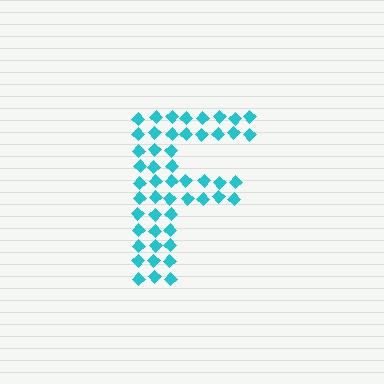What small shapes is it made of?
It is made of small diamonds.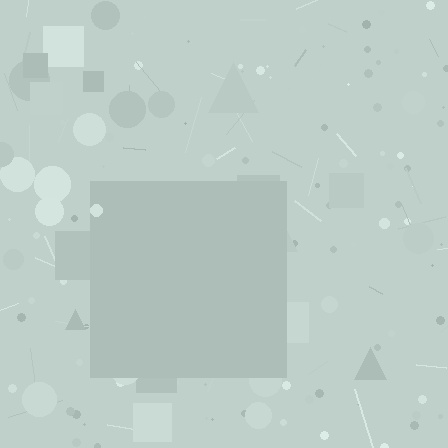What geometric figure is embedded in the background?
A square is embedded in the background.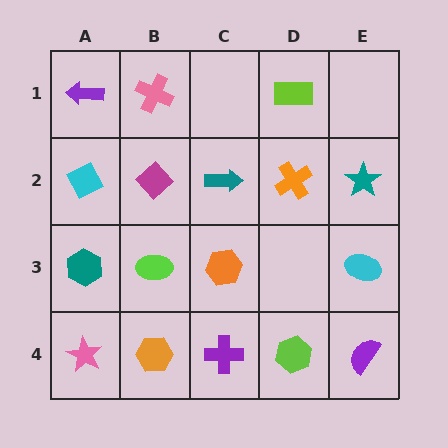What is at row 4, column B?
An orange hexagon.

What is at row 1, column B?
A pink cross.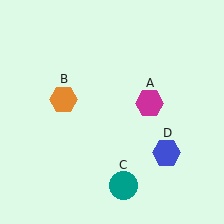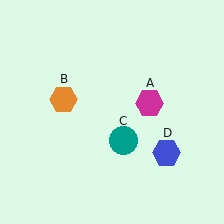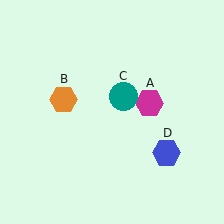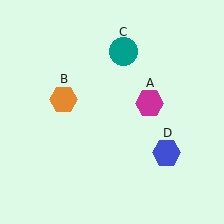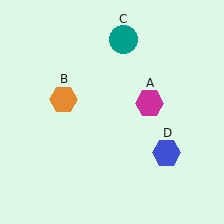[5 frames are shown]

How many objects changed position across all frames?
1 object changed position: teal circle (object C).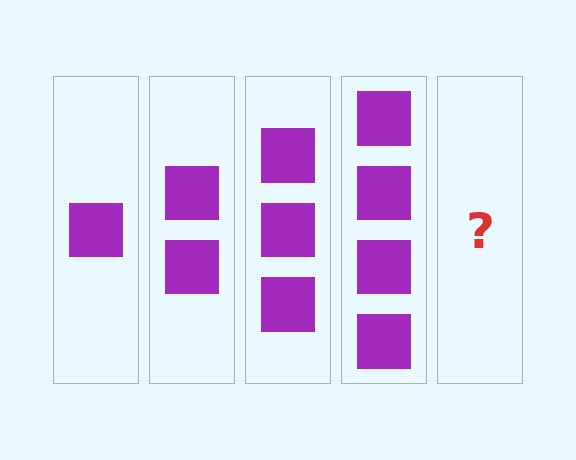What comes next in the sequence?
The next element should be 5 squares.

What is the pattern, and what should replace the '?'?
The pattern is that each step adds one more square. The '?' should be 5 squares.